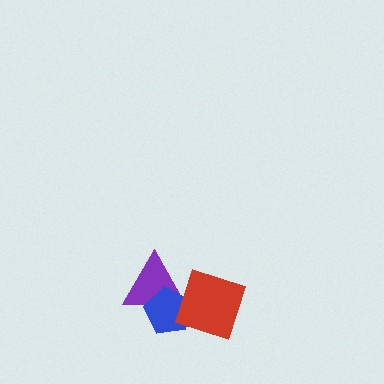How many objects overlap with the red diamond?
2 objects overlap with the red diamond.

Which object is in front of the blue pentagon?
The red diamond is in front of the blue pentagon.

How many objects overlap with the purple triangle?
2 objects overlap with the purple triangle.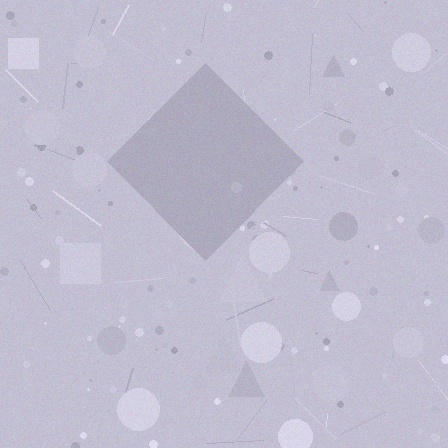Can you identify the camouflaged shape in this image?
The camouflaged shape is a diamond.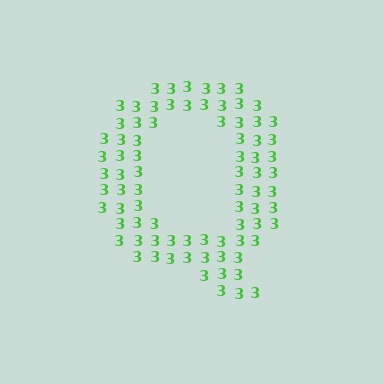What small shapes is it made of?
It is made of small digit 3's.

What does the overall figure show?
The overall figure shows the letter Q.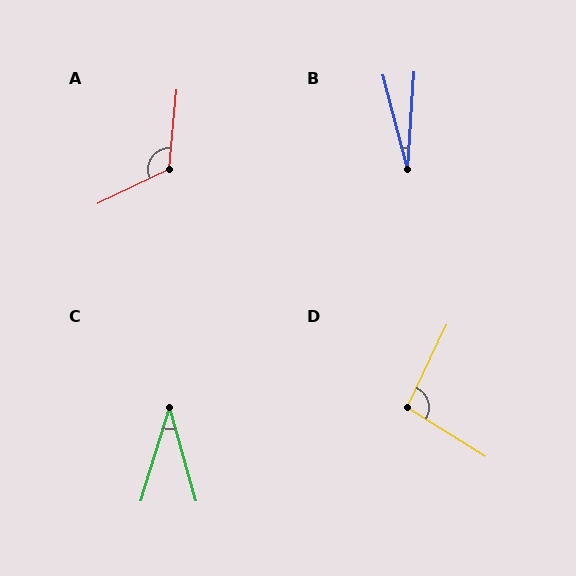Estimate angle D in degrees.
Approximately 96 degrees.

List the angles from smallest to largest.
B (19°), C (33°), D (96°), A (122°).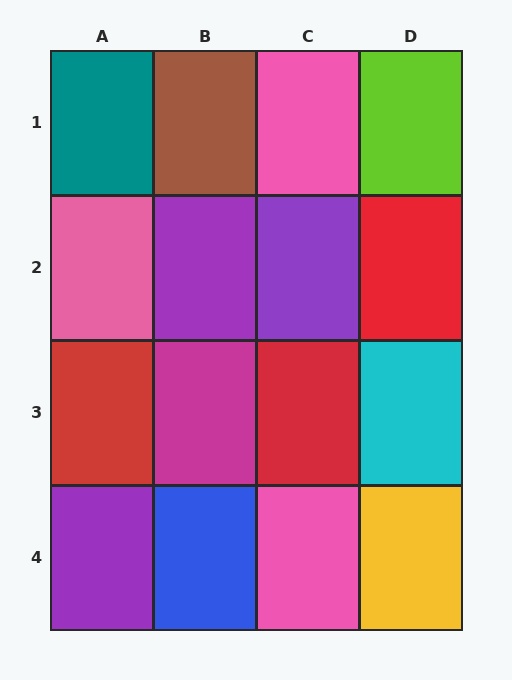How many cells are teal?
1 cell is teal.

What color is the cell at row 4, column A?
Purple.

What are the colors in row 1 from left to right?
Teal, brown, pink, lime.